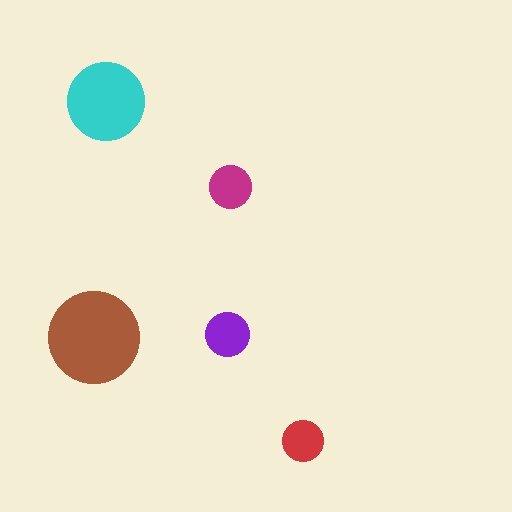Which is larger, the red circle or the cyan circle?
The cyan one.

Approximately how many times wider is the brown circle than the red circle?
About 2 times wider.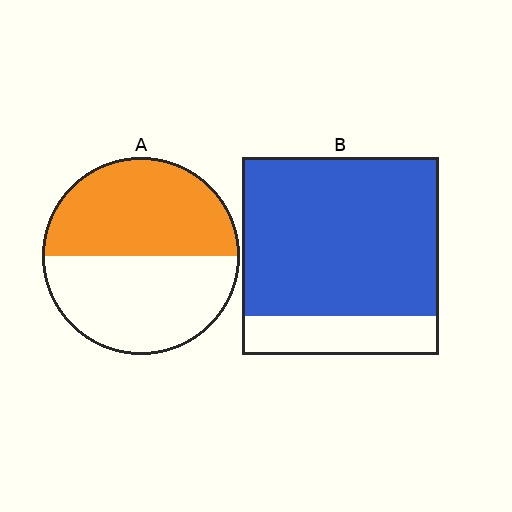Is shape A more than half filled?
Roughly half.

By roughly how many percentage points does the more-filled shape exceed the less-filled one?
By roughly 30 percentage points (B over A).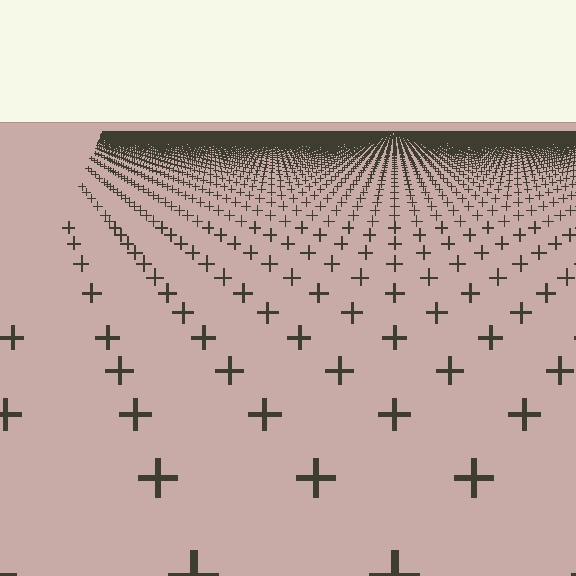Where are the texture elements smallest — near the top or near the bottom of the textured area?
Near the top.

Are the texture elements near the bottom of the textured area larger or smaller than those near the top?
Larger. Near the bottom, elements are closer to the viewer and appear at a bigger on-screen size.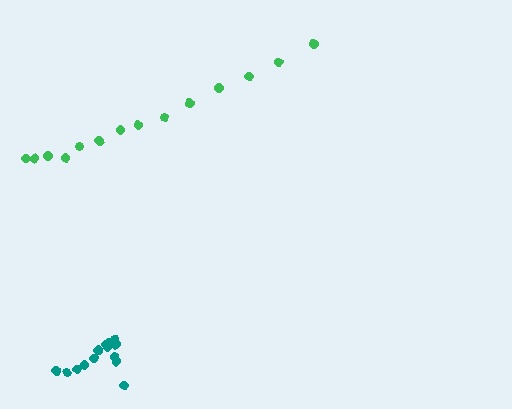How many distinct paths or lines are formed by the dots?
There are 2 distinct paths.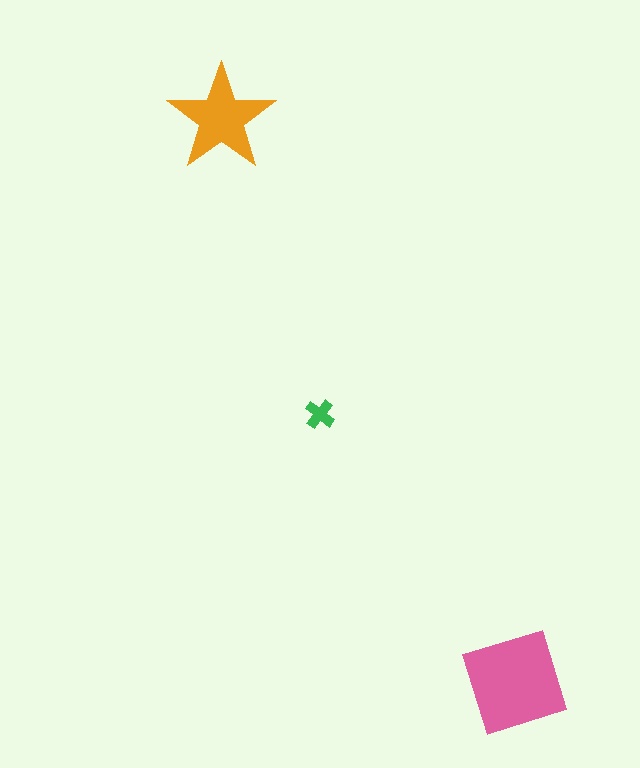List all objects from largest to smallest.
The pink diamond, the orange star, the green cross.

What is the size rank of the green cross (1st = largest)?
3rd.